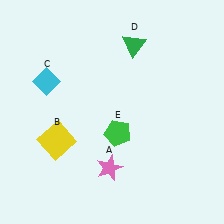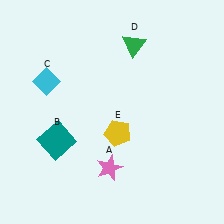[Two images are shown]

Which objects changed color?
B changed from yellow to teal. E changed from green to yellow.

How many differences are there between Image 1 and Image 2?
There are 2 differences between the two images.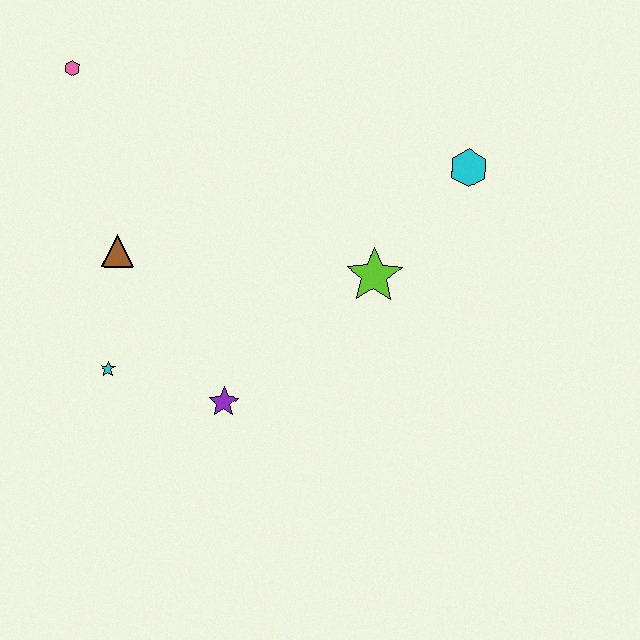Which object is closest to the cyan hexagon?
The lime star is closest to the cyan hexagon.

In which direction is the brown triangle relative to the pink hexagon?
The brown triangle is below the pink hexagon.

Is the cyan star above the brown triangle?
No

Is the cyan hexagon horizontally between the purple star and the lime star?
No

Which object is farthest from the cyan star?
The cyan hexagon is farthest from the cyan star.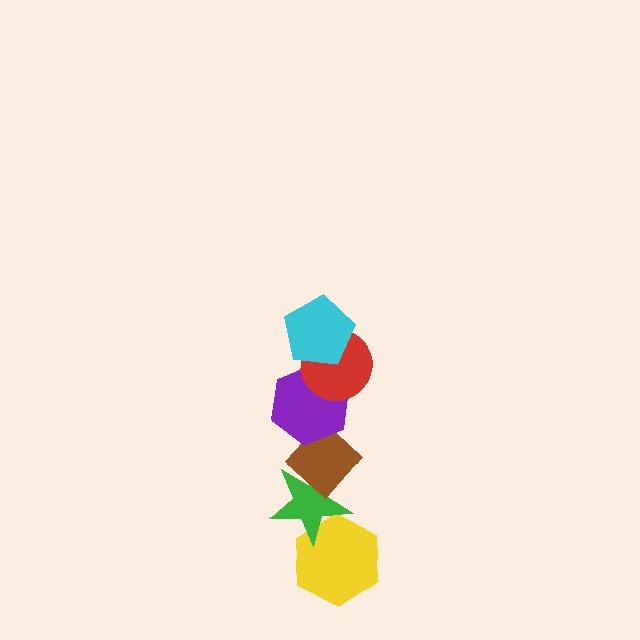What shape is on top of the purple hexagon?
The red circle is on top of the purple hexagon.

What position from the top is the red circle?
The red circle is 2nd from the top.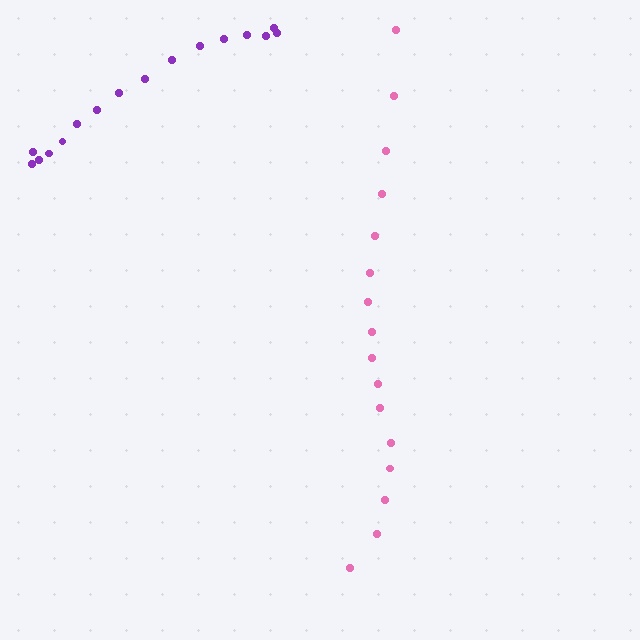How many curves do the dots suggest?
There are 2 distinct paths.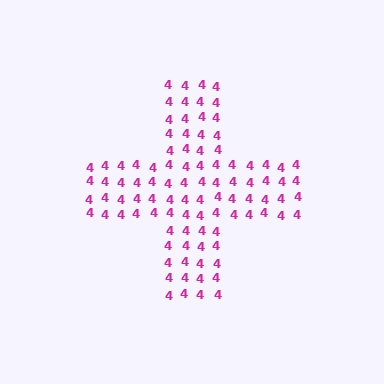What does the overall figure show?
The overall figure shows a cross.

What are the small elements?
The small elements are digit 4's.